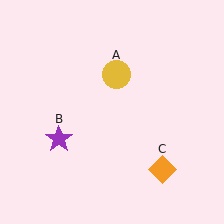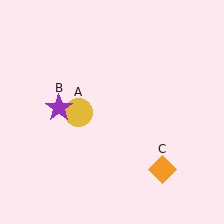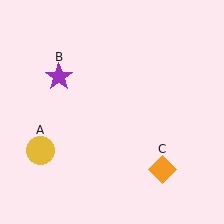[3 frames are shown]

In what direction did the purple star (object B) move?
The purple star (object B) moved up.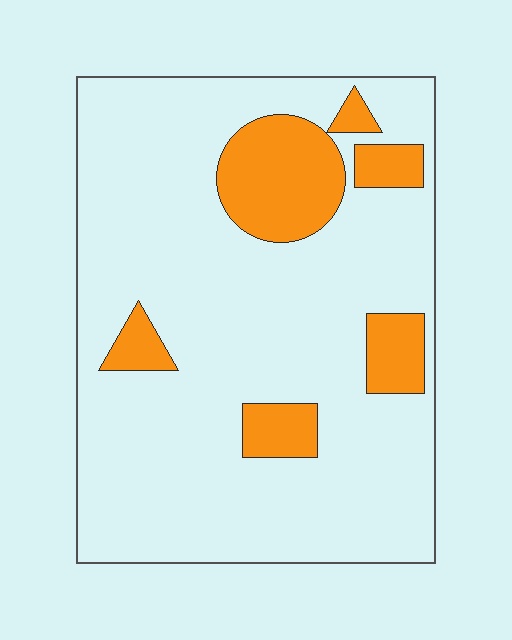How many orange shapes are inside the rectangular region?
6.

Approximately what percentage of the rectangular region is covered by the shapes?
Approximately 15%.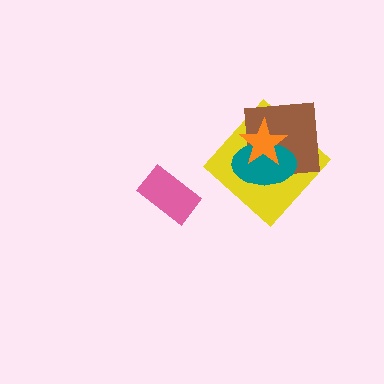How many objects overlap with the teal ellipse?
3 objects overlap with the teal ellipse.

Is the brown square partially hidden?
Yes, it is partially covered by another shape.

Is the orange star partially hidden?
No, no other shape covers it.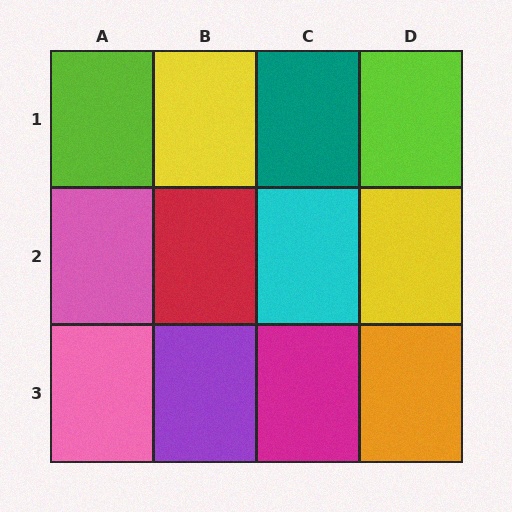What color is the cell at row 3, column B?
Purple.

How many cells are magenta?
1 cell is magenta.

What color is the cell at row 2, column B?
Red.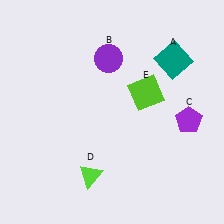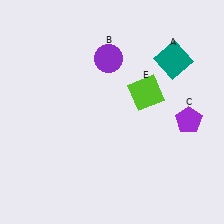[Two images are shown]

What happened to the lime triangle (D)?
The lime triangle (D) was removed in Image 2. It was in the bottom-left area of Image 1.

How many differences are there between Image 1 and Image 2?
There is 1 difference between the two images.